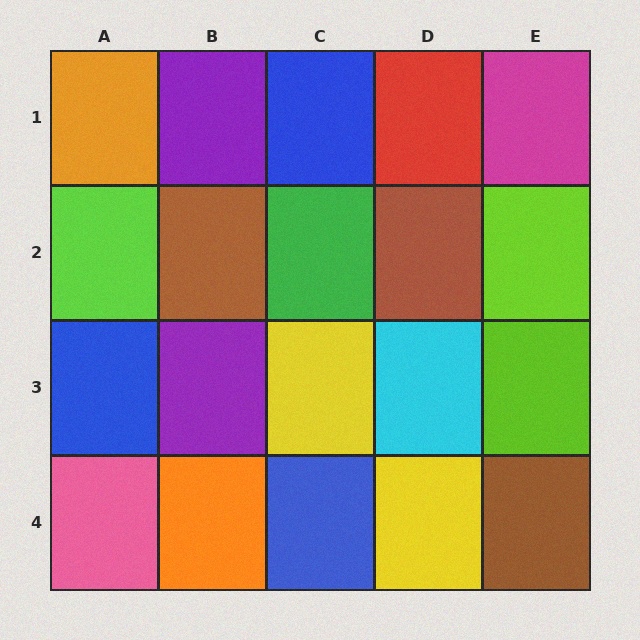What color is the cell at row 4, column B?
Orange.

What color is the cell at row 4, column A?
Pink.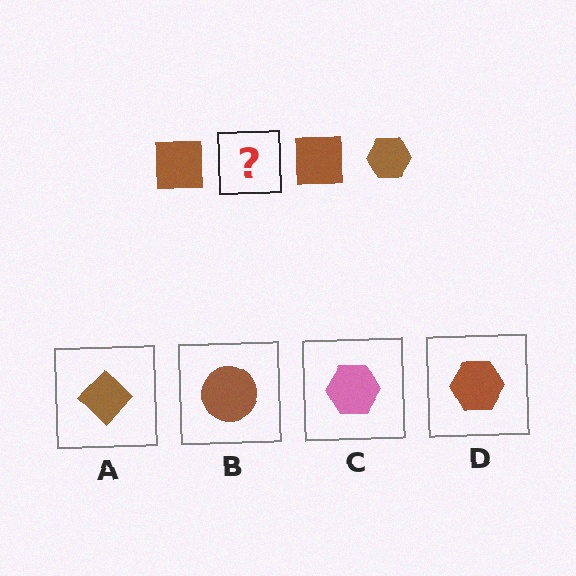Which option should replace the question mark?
Option D.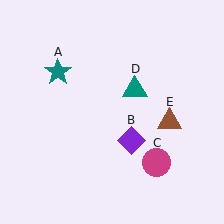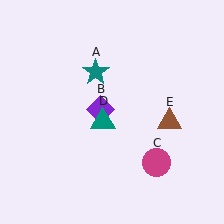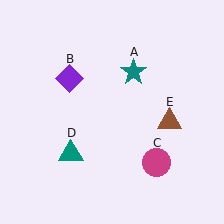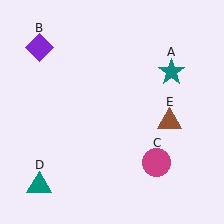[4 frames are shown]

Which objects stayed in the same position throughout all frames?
Magenta circle (object C) and brown triangle (object E) remained stationary.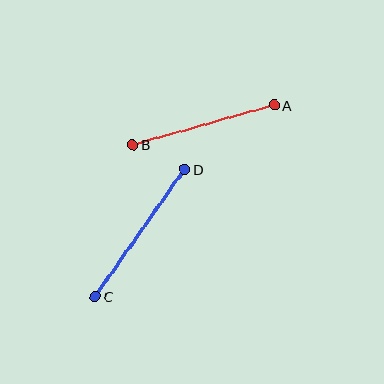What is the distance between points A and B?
The distance is approximately 147 pixels.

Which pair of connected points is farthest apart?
Points C and D are farthest apart.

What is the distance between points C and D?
The distance is approximately 155 pixels.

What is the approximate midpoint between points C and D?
The midpoint is at approximately (140, 233) pixels.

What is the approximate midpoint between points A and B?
The midpoint is at approximately (203, 125) pixels.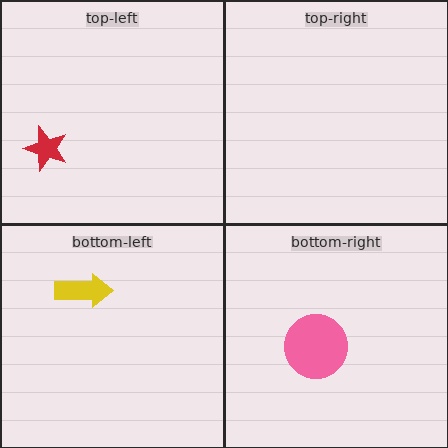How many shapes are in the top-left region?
1.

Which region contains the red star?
The top-left region.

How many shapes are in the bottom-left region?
1.